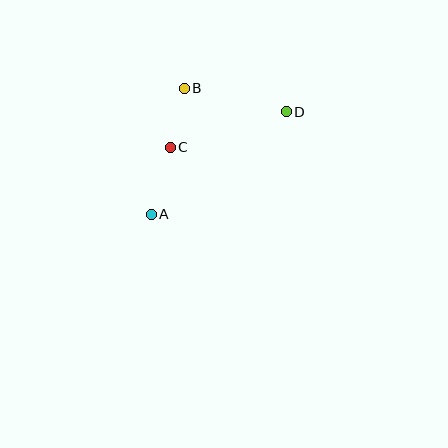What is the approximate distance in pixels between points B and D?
The distance between B and D is approximately 105 pixels.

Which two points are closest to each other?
Points B and C are closest to each other.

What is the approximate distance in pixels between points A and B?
The distance between A and B is approximately 130 pixels.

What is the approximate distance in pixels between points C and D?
The distance between C and D is approximately 121 pixels.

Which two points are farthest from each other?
Points A and D are farthest from each other.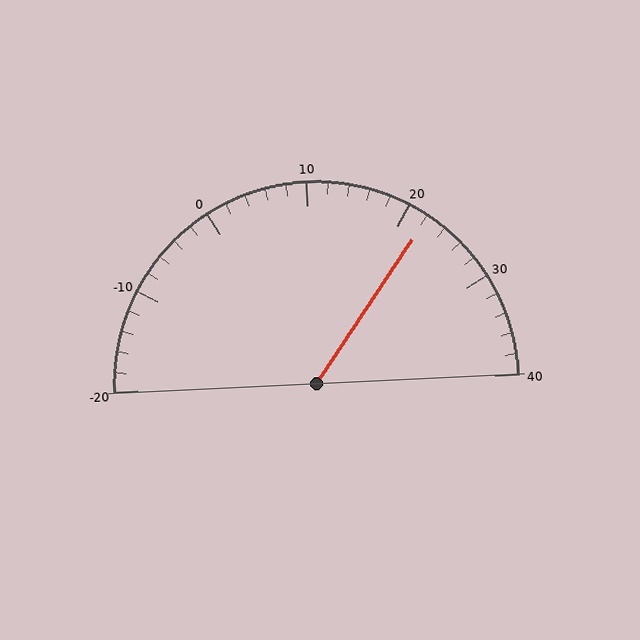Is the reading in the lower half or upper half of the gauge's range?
The reading is in the upper half of the range (-20 to 40).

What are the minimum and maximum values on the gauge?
The gauge ranges from -20 to 40.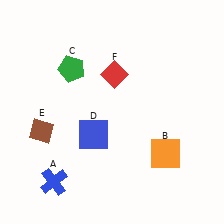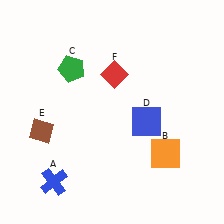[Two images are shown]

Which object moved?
The blue square (D) moved right.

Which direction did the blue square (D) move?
The blue square (D) moved right.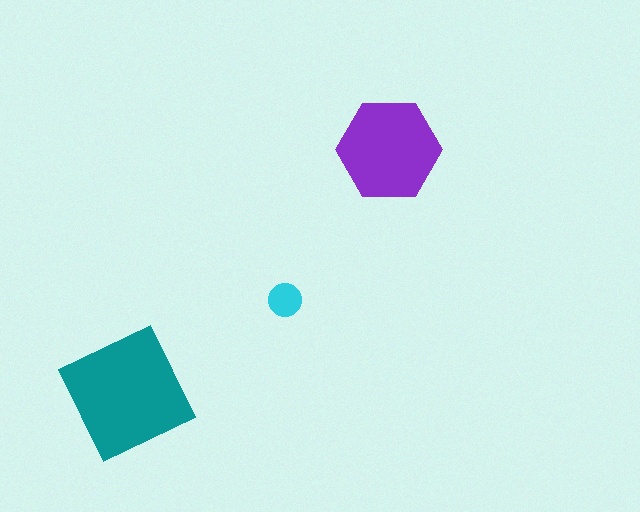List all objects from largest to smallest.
The teal square, the purple hexagon, the cyan circle.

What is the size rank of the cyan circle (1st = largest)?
3rd.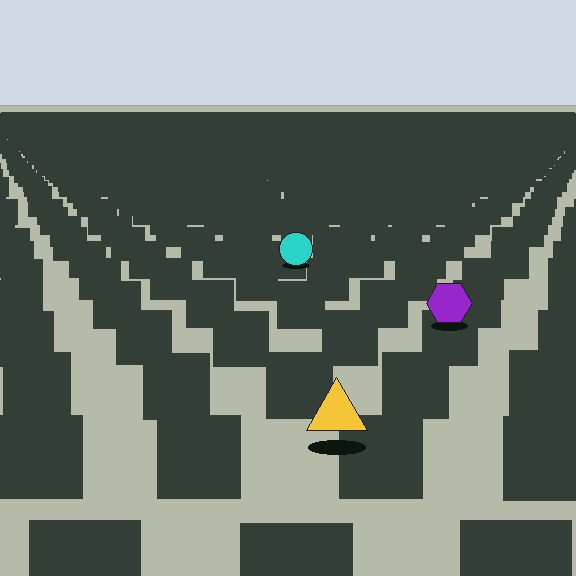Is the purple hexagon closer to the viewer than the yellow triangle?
No. The yellow triangle is closer — you can tell from the texture gradient: the ground texture is coarser near it.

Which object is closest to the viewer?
The yellow triangle is closest. The texture marks near it are larger and more spread out.